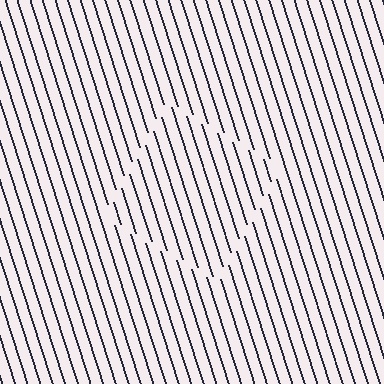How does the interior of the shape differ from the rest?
The interior of the shape contains the same grating, shifted by half a period — the contour is defined by the phase discontinuity where line-ends from the inner and outer gratings abut.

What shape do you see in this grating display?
An illusory square. The interior of the shape contains the same grating, shifted by half a period — the contour is defined by the phase discontinuity where line-ends from the inner and outer gratings abut.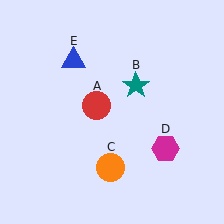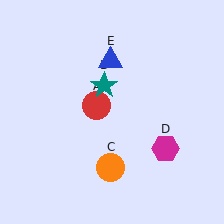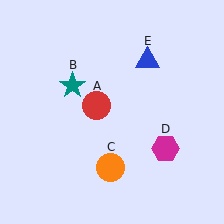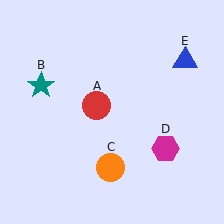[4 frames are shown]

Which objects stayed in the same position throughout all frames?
Red circle (object A) and orange circle (object C) and magenta hexagon (object D) remained stationary.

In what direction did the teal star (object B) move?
The teal star (object B) moved left.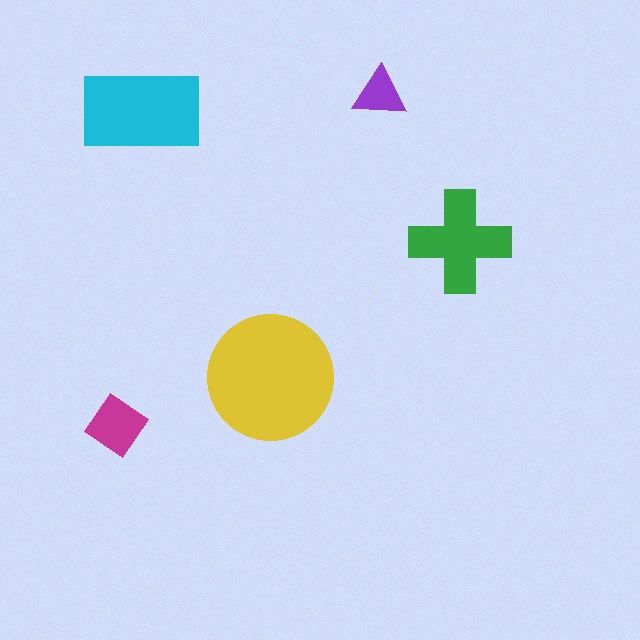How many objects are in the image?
There are 5 objects in the image.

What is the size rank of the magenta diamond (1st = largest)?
4th.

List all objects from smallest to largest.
The purple triangle, the magenta diamond, the green cross, the cyan rectangle, the yellow circle.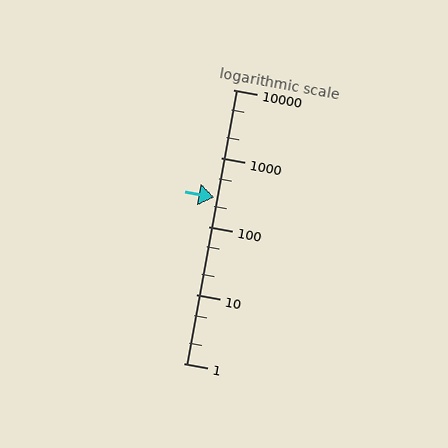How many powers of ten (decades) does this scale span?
The scale spans 4 decades, from 1 to 10000.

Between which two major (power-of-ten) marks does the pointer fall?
The pointer is between 100 and 1000.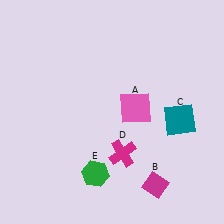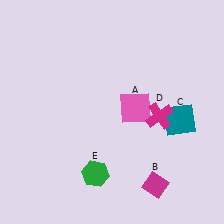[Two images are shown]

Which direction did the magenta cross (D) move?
The magenta cross (D) moved right.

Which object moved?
The magenta cross (D) moved right.